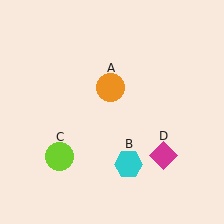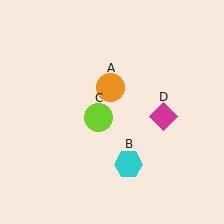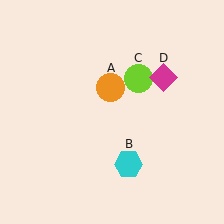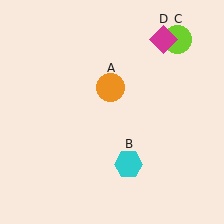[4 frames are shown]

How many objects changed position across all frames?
2 objects changed position: lime circle (object C), magenta diamond (object D).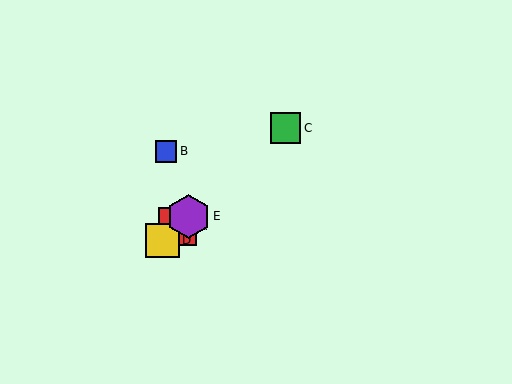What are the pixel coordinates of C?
Object C is at (285, 128).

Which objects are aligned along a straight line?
Objects A, C, D, E are aligned along a straight line.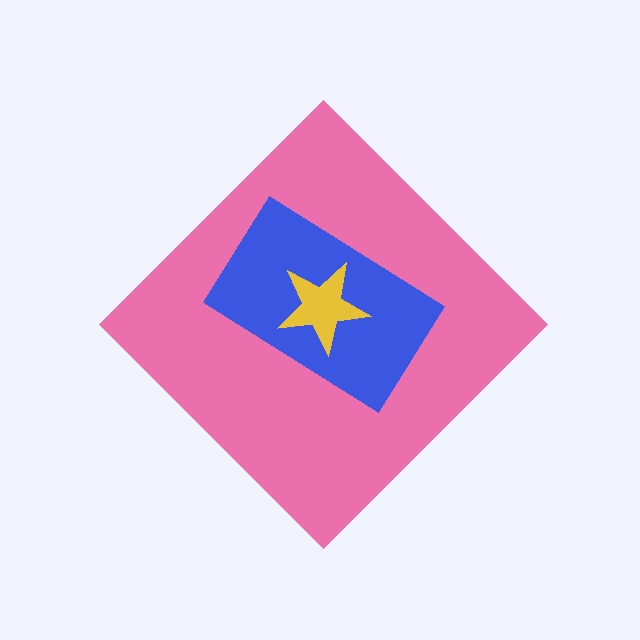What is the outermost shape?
The pink diamond.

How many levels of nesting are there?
3.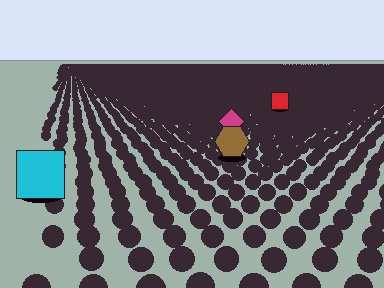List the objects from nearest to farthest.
From nearest to farthest: the cyan square, the brown hexagon, the magenta diamond, the red square.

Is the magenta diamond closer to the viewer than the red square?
Yes. The magenta diamond is closer — you can tell from the texture gradient: the ground texture is coarser near it.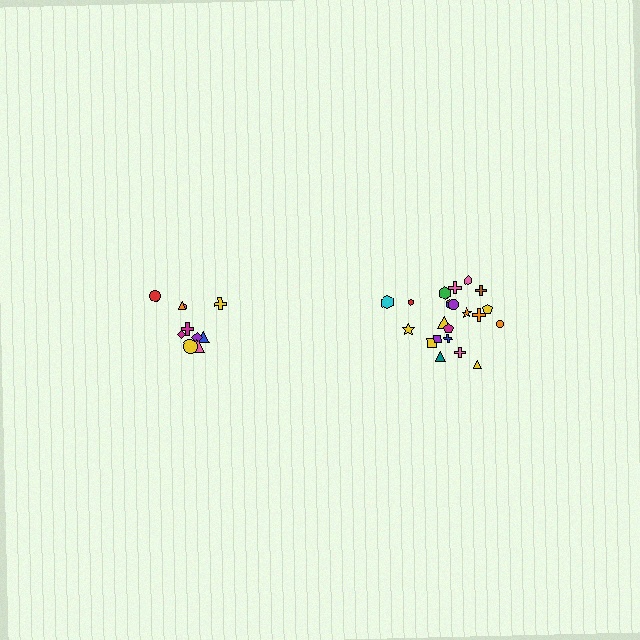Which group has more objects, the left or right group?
The right group.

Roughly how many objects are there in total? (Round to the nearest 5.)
Roughly 30 objects in total.